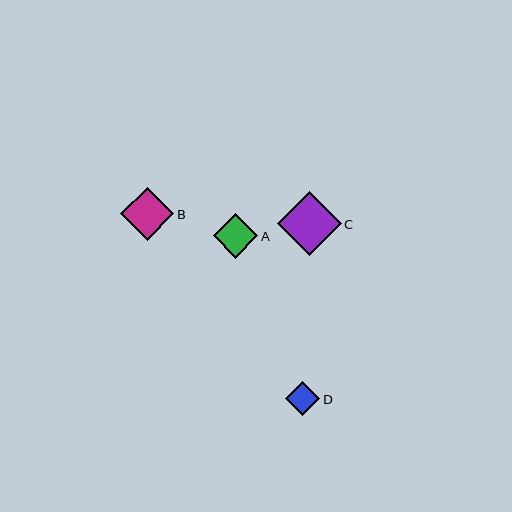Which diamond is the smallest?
Diamond D is the smallest with a size of approximately 34 pixels.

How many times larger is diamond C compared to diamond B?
Diamond C is approximately 1.2 times the size of diamond B.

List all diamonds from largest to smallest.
From largest to smallest: C, B, A, D.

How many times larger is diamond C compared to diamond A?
Diamond C is approximately 1.4 times the size of diamond A.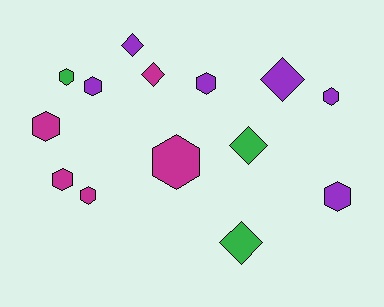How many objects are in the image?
There are 14 objects.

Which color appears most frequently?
Purple, with 6 objects.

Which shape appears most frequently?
Hexagon, with 9 objects.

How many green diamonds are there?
There are 2 green diamonds.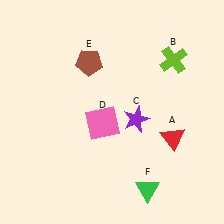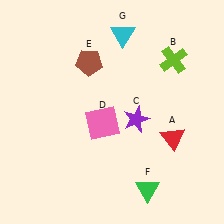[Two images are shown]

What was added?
A cyan triangle (G) was added in Image 2.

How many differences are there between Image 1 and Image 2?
There is 1 difference between the two images.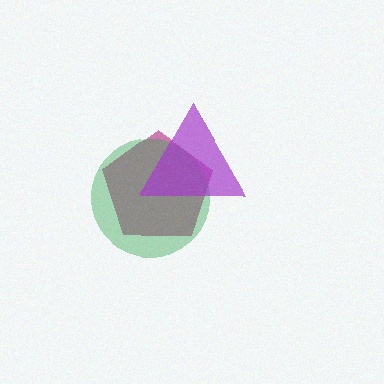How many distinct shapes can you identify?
There are 3 distinct shapes: a magenta pentagon, a green circle, a purple triangle.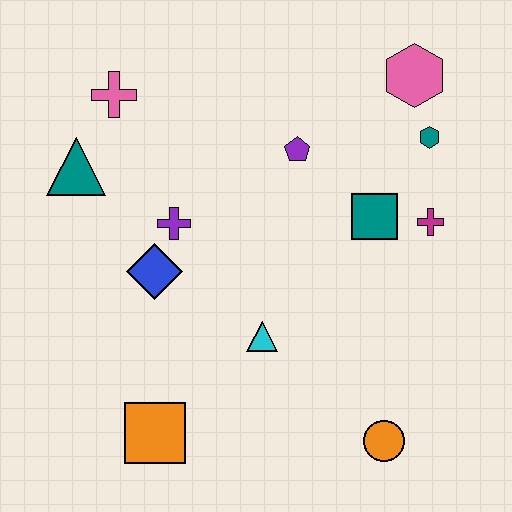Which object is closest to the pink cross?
The teal triangle is closest to the pink cross.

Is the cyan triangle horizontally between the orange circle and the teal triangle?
Yes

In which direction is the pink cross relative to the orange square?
The pink cross is above the orange square.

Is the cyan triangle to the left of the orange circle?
Yes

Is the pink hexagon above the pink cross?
Yes